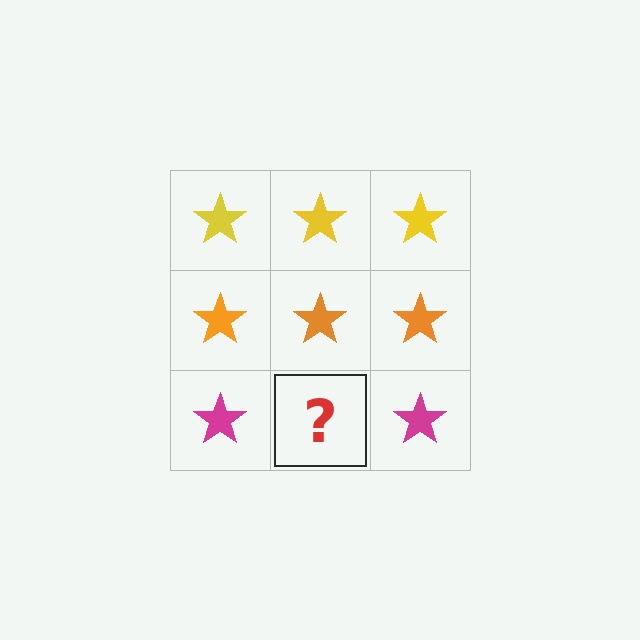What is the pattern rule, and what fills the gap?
The rule is that each row has a consistent color. The gap should be filled with a magenta star.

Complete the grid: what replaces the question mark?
The question mark should be replaced with a magenta star.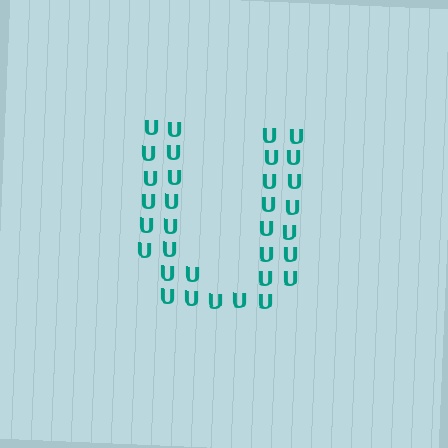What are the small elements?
The small elements are letter U's.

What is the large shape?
The large shape is the letter U.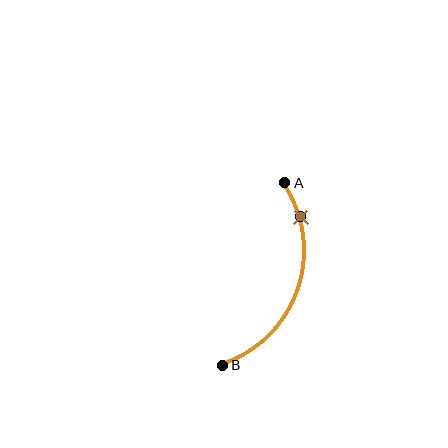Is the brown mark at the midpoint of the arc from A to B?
No. The brown mark lies on the arc but is closer to endpoint A. The arc midpoint would be at the point on the curve equidistant along the arc from both A and B.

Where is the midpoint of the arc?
The arc midpoint is the point on the curve farthest from the straight line joining A and B. It sits to the right of that line.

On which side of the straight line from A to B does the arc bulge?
The arc bulges to the right of the straight line connecting A and B.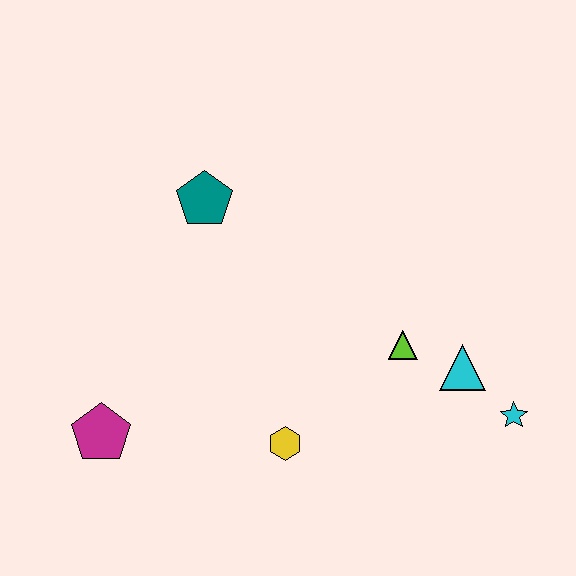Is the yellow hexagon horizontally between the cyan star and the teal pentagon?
Yes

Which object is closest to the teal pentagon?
The lime triangle is closest to the teal pentagon.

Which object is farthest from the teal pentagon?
The cyan star is farthest from the teal pentagon.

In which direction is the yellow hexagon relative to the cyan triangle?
The yellow hexagon is to the left of the cyan triangle.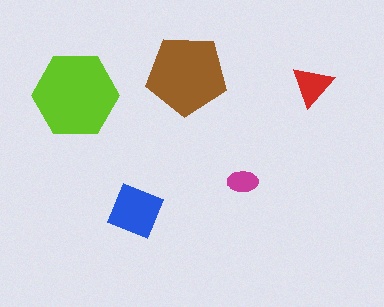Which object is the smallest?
The magenta ellipse.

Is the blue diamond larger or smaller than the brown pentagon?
Smaller.